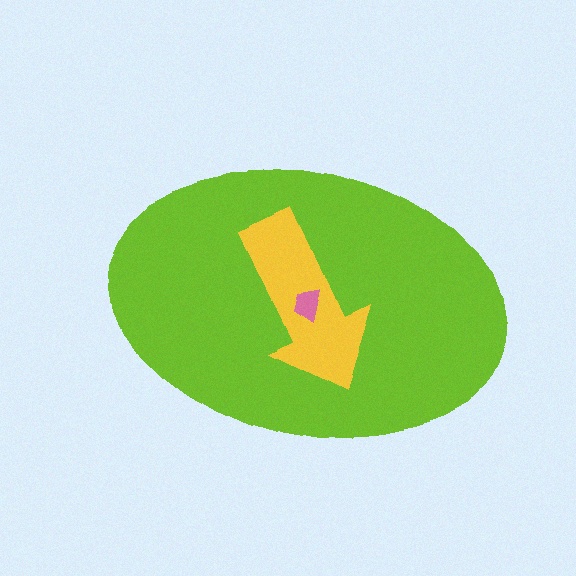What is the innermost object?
The pink trapezoid.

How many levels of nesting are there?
3.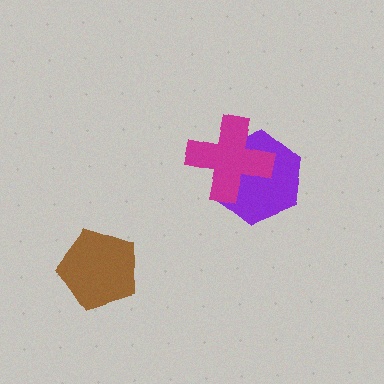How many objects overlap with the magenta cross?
1 object overlaps with the magenta cross.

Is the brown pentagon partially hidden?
No, no other shape covers it.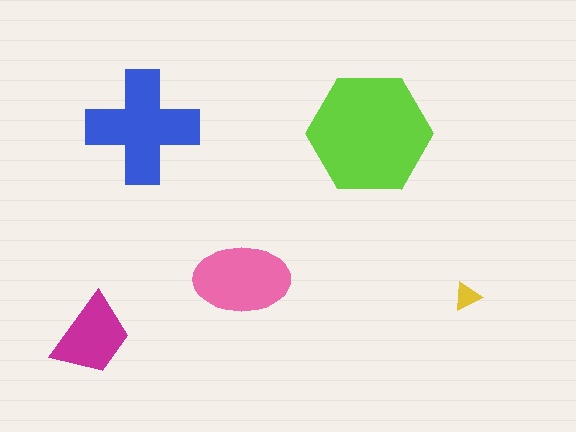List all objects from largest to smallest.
The lime hexagon, the blue cross, the pink ellipse, the magenta trapezoid, the yellow triangle.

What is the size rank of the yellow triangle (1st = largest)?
5th.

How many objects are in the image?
There are 5 objects in the image.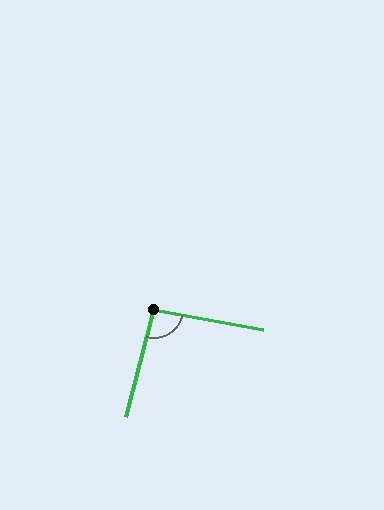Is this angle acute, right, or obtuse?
It is approximately a right angle.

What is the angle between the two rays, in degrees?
Approximately 95 degrees.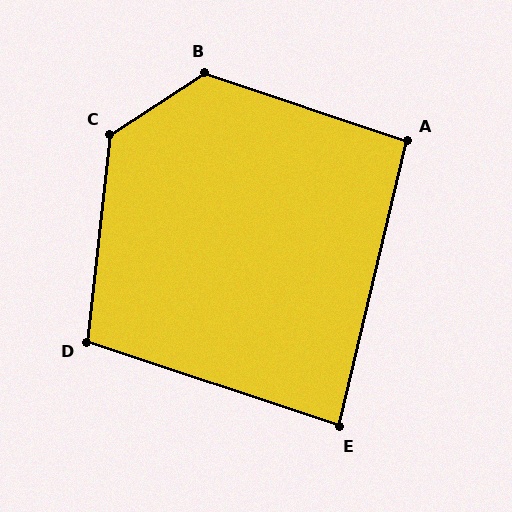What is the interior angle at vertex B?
Approximately 128 degrees (obtuse).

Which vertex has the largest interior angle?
C, at approximately 129 degrees.